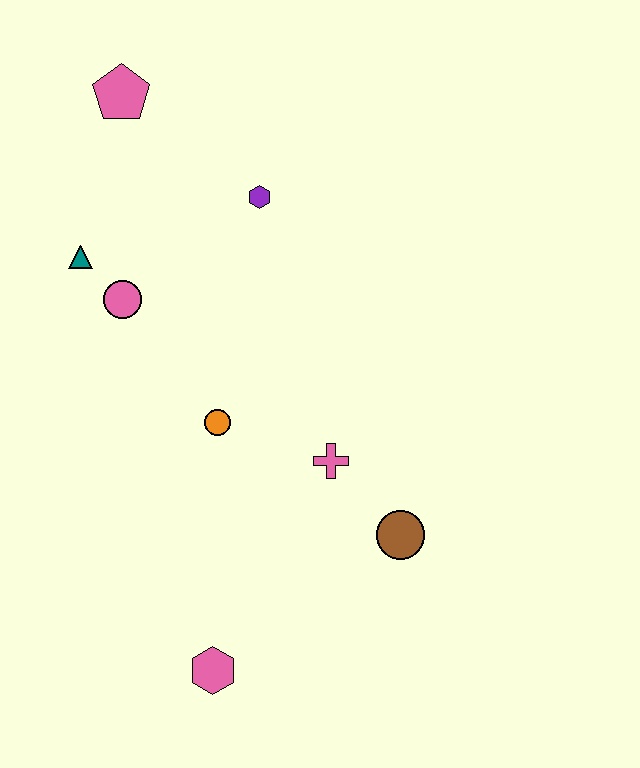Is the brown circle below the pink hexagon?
No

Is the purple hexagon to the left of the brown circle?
Yes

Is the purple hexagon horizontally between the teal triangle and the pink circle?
No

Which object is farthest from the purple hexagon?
The pink hexagon is farthest from the purple hexagon.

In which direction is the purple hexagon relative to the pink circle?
The purple hexagon is to the right of the pink circle.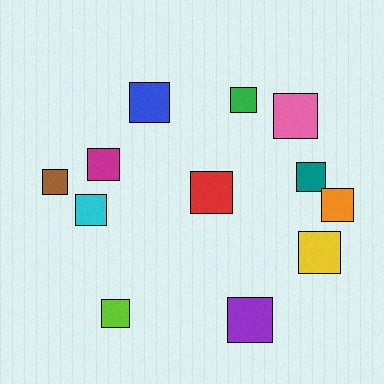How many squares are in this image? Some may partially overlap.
There are 12 squares.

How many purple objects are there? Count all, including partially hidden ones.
There is 1 purple object.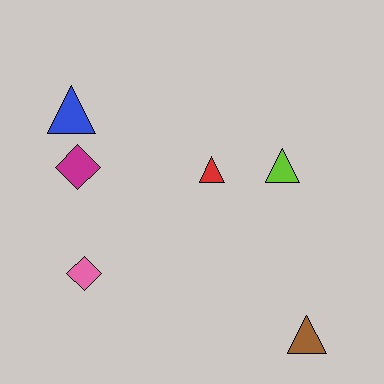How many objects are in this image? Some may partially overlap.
There are 6 objects.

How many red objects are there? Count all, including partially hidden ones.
There is 1 red object.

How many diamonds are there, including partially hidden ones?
There are 2 diamonds.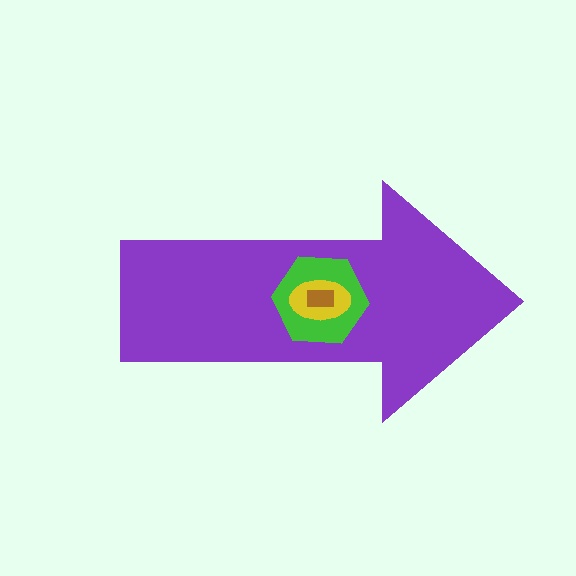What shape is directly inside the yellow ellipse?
The brown rectangle.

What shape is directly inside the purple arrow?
The green hexagon.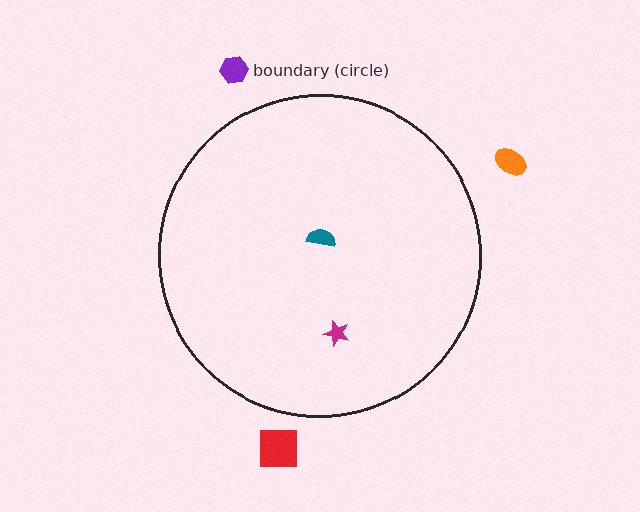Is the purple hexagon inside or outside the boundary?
Outside.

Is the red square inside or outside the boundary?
Outside.